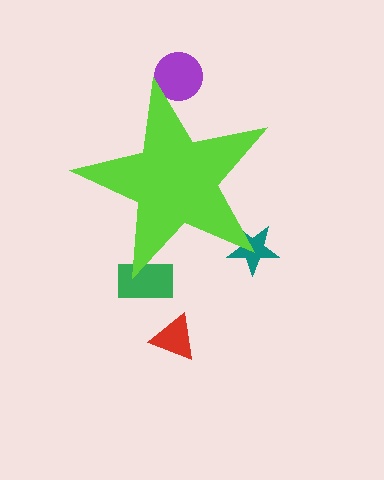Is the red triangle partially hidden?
No, the red triangle is fully visible.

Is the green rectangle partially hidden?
Yes, the green rectangle is partially hidden behind the lime star.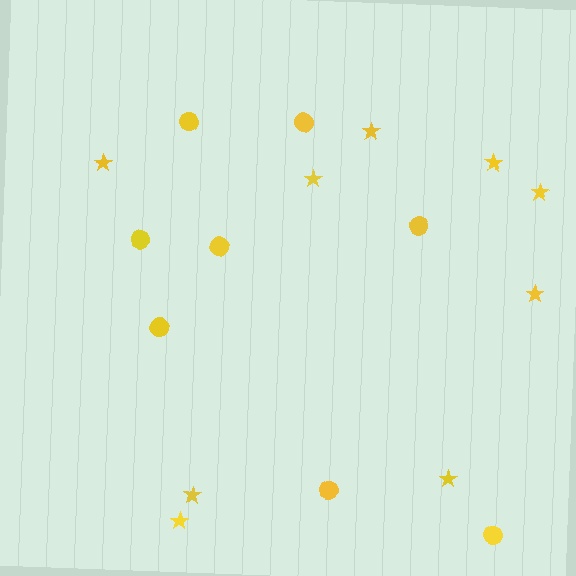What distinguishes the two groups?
There are 2 groups: one group of stars (9) and one group of circles (8).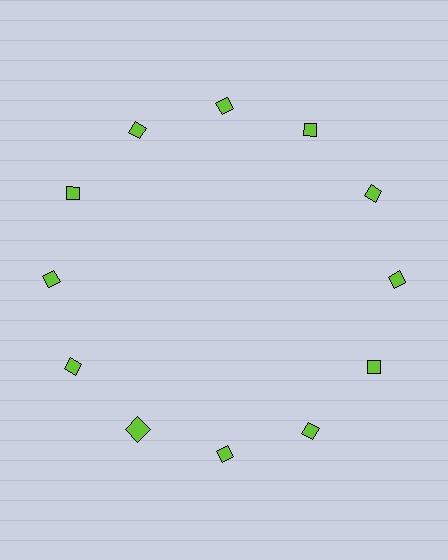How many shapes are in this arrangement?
There are 12 shapes arranged in a ring pattern.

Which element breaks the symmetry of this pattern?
The lime square at roughly the 7 o'clock position breaks the symmetry. All other shapes are lime diamonds.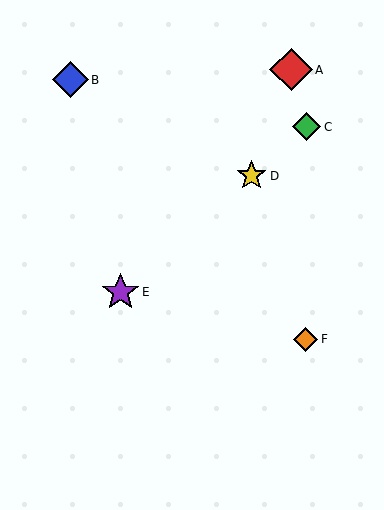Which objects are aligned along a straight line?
Objects C, D, E are aligned along a straight line.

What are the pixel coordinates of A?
Object A is at (291, 70).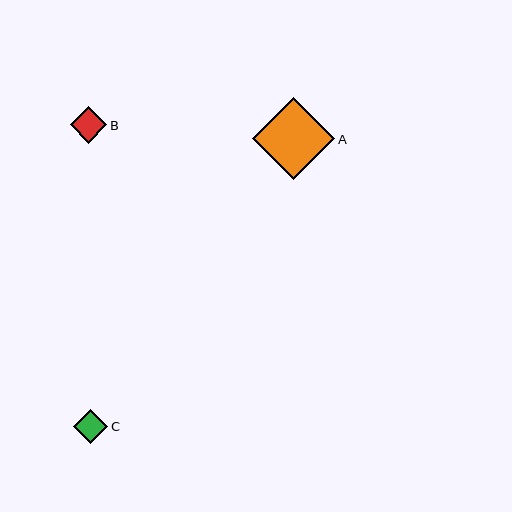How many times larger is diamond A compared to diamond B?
Diamond A is approximately 2.2 times the size of diamond B.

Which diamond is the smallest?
Diamond C is the smallest with a size of approximately 34 pixels.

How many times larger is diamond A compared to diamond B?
Diamond A is approximately 2.2 times the size of diamond B.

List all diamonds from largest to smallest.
From largest to smallest: A, B, C.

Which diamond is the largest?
Diamond A is the largest with a size of approximately 82 pixels.